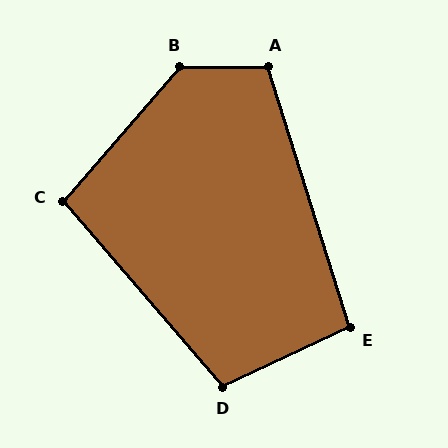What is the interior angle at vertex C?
Approximately 98 degrees (obtuse).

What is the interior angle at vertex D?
Approximately 106 degrees (obtuse).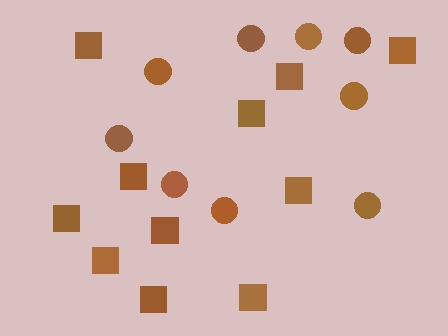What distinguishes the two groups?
There are 2 groups: one group of squares (11) and one group of circles (9).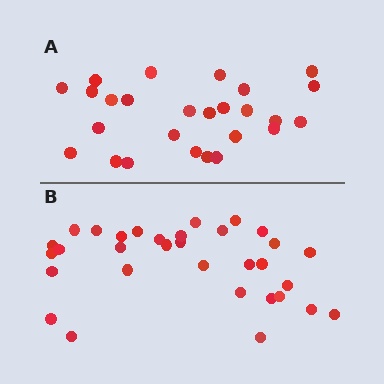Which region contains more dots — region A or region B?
Region B (the bottom region) has more dots.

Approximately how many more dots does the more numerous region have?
Region B has about 6 more dots than region A.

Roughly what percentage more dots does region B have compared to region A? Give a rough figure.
About 25% more.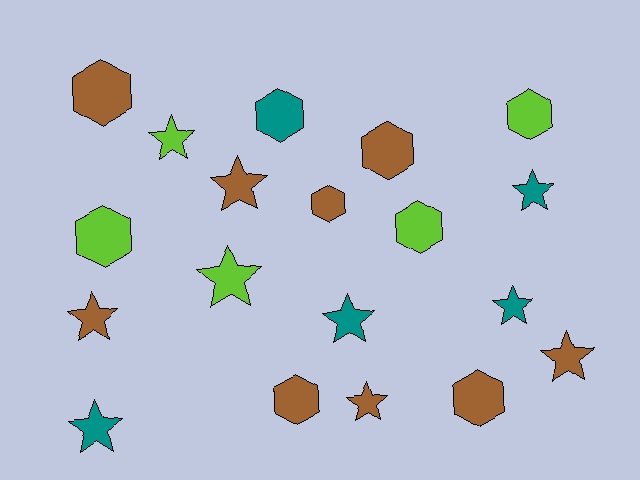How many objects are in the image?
There are 19 objects.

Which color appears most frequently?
Brown, with 9 objects.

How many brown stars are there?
There are 4 brown stars.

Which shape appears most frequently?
Star, with 10 objects.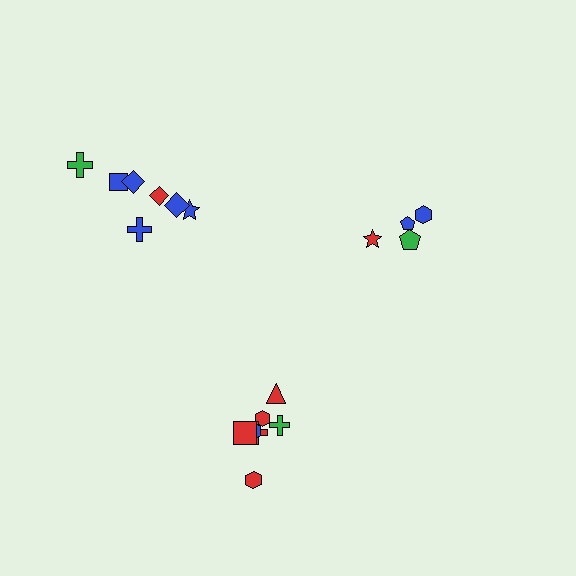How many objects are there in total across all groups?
There are 18 objects.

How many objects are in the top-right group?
There are 4 objects.